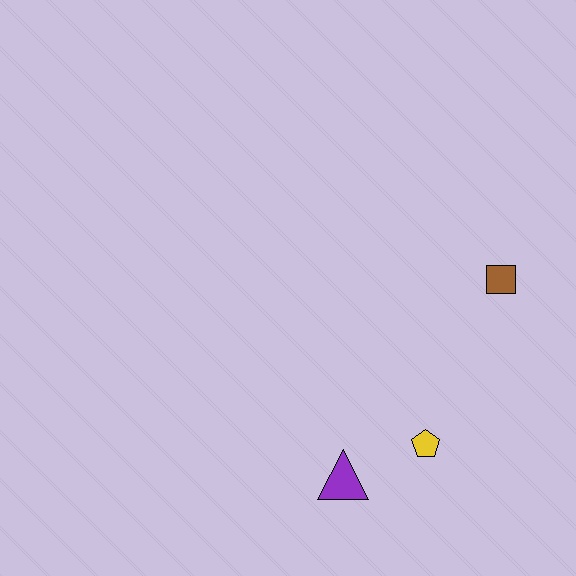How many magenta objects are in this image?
There are no magenta objects.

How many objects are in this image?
There are 3 objects.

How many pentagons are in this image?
There is 1 pentagon.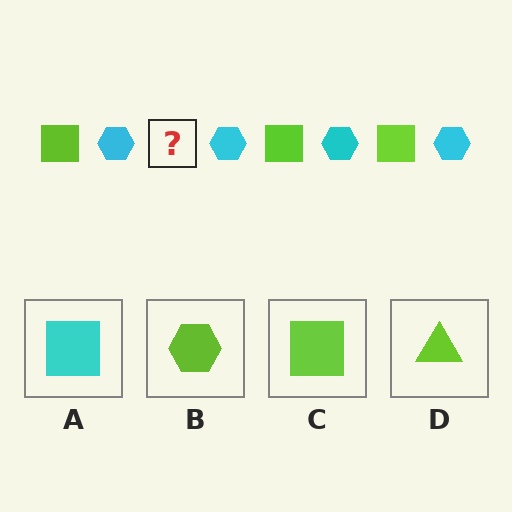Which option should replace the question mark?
Option C.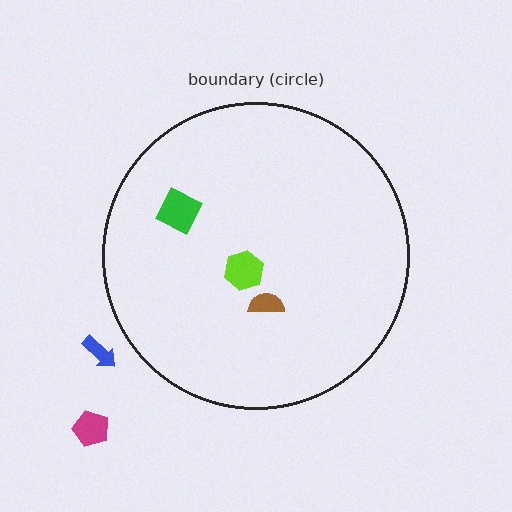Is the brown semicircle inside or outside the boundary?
Inside.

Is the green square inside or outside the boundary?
Inside.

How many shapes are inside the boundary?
3 inside, 2 outside.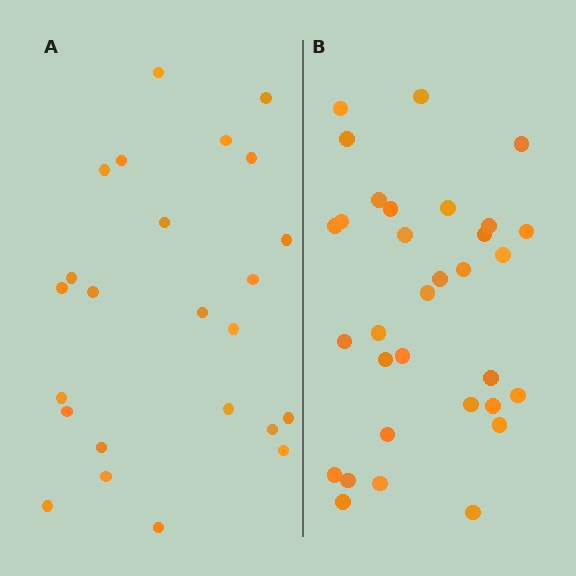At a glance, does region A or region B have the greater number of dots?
Region B (the right region) has more dots.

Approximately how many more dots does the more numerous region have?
Region B has roughly 8 or so more dots than region A.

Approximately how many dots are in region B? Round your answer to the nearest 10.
About 30 dots. (The exact count is 32, which rounds to 30.)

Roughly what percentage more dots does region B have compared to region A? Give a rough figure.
About 35% more.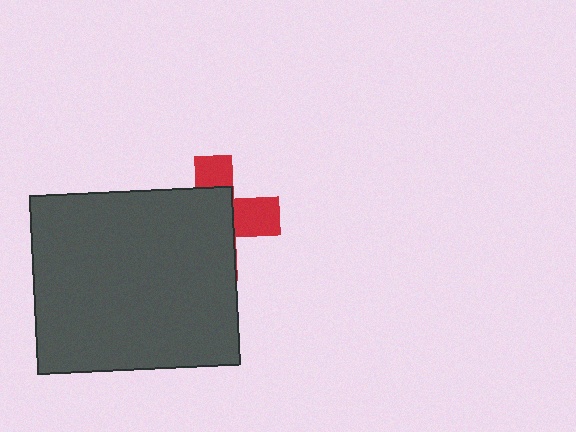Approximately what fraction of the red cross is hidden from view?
Roughly 63% of the red cross is hidden behind the dark gray rectangle.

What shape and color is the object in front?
The object in front is a dark gray rectangle.